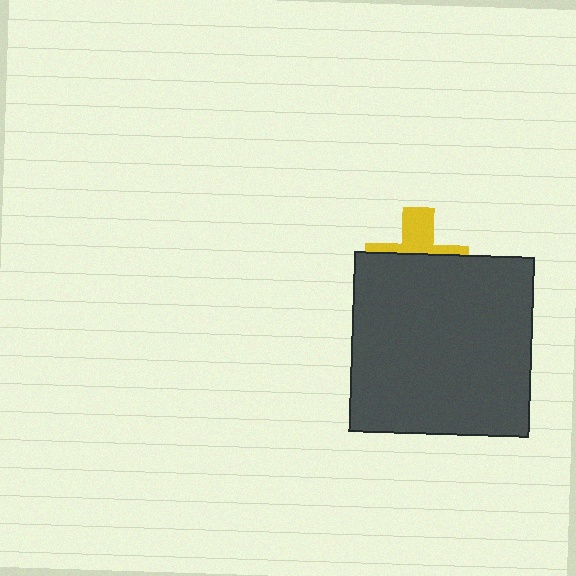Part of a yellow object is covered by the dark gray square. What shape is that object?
It is a cross.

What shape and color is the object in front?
The object in front is a dark gray square.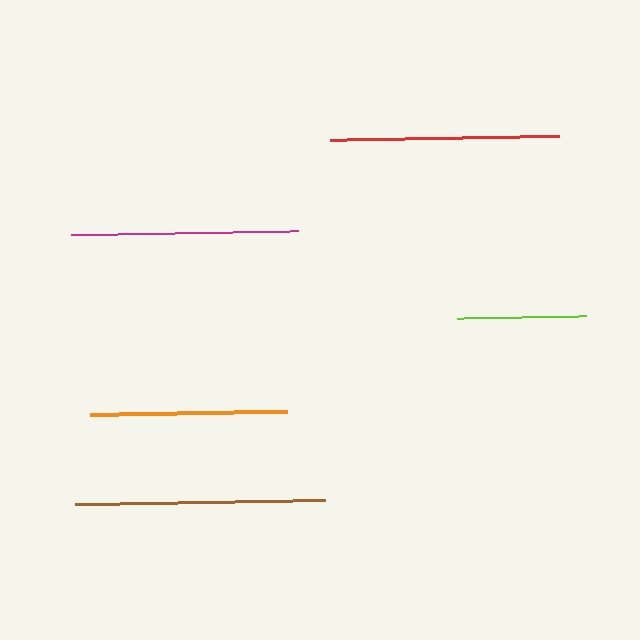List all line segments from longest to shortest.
From longest to shortest: brown, red, magenta, orange, lime.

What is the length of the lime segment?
The lime segment is approximately 129 pixels long.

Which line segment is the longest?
The brown line is the longest at approximately 250 pixels.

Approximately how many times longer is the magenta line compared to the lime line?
The magenta line is approximately 1.8 times the length of the lime line.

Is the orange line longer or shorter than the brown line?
The brown line is longer than the orange line.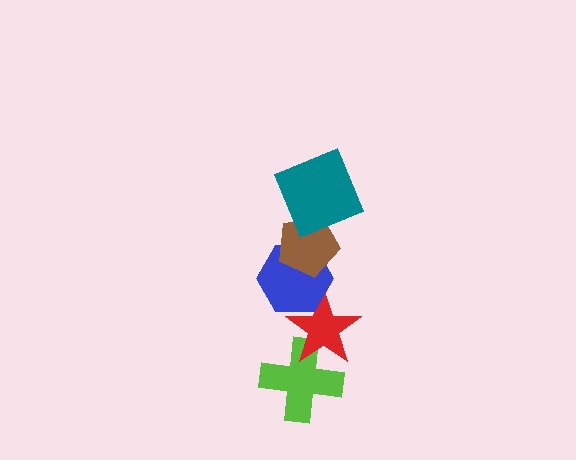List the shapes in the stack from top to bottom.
From top to bottom: the teal square, the brown pentagon, the blue hexagon, the red star, the lime cross.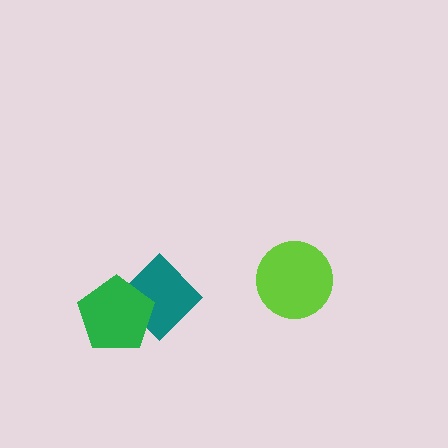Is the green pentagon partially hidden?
No, no other shape covers it.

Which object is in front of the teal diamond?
The green pentagon is in front of the teal diamond.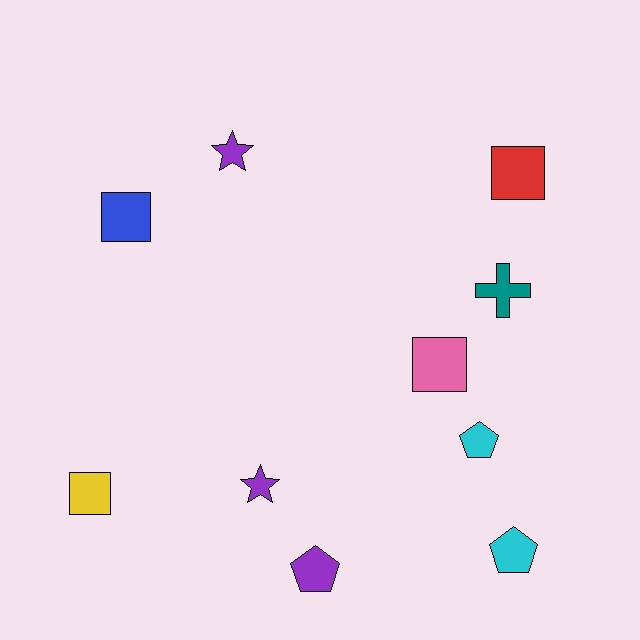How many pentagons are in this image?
There are 3 pentagons.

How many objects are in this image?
There are 10 objects.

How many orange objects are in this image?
There are no orange objects.